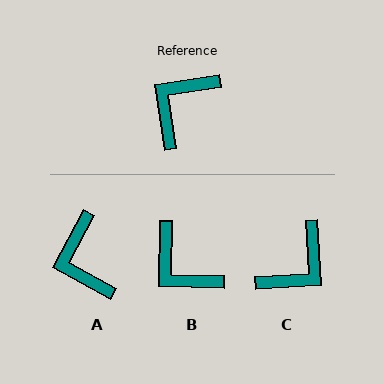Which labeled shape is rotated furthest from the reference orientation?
C, about 175 degrees away.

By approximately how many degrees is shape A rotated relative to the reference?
Approximately 53 degrees counter-clockwise.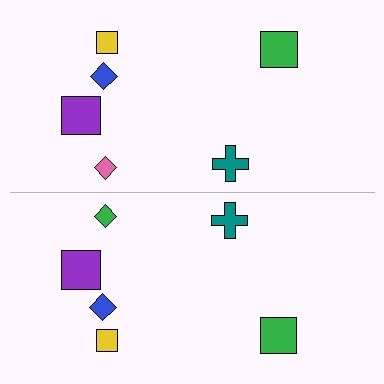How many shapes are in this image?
There are 12 shapes in this image.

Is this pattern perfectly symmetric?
No, the pattern is not perfectly symmetric. The green diamond on the bottom side breaks the symmetry — its mirror counterpart is pink.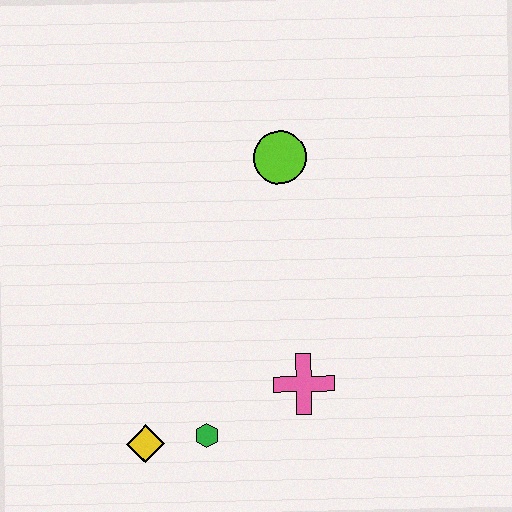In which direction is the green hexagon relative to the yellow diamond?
The green hexagon is to the right of the yellow diamond.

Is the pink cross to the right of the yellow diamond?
Yes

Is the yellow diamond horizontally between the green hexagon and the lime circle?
No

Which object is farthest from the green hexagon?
The lime circle is farthest from the green hexagon.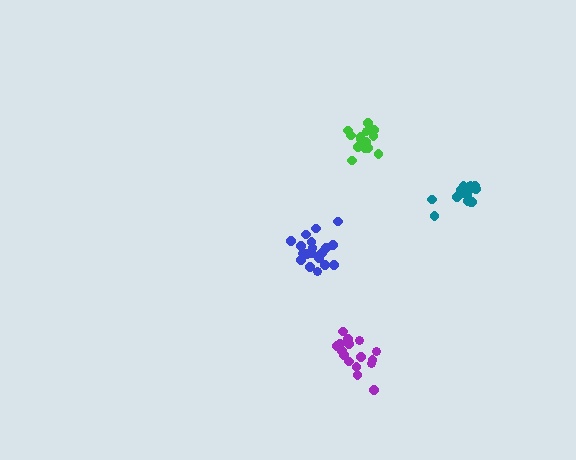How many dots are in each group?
Group 1: 16 dots, Group 2: 16 dots, Group 3: 19 dots, Group 4: 16 dots (67 total).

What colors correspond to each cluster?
The clusters are colored: purple, teal, blue, green.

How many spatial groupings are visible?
There are 4 spatial groupings.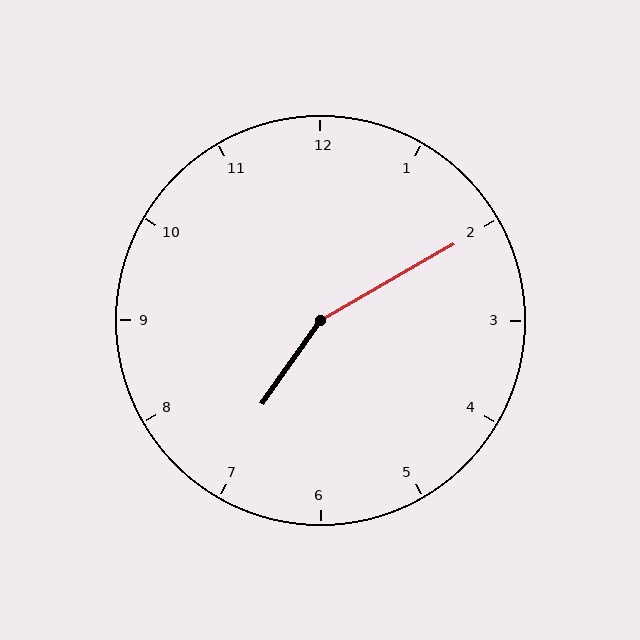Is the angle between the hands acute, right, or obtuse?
It is obtuse.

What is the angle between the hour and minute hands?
Approximately 155 degrees.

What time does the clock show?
7:10.